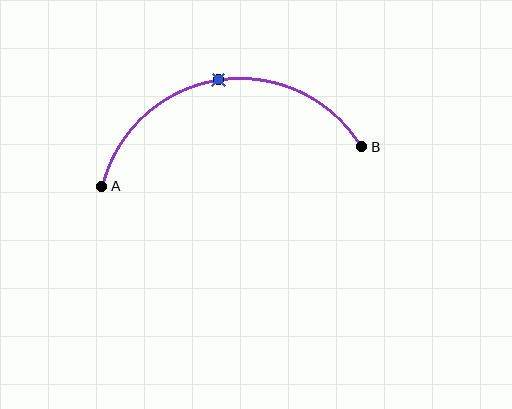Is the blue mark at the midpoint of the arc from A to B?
Yes. The blue mark lies on the arc at equal arc-length from both A and B — it is the arc midpoint.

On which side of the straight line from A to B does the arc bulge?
The arc bulges above the straight line connecting A and B.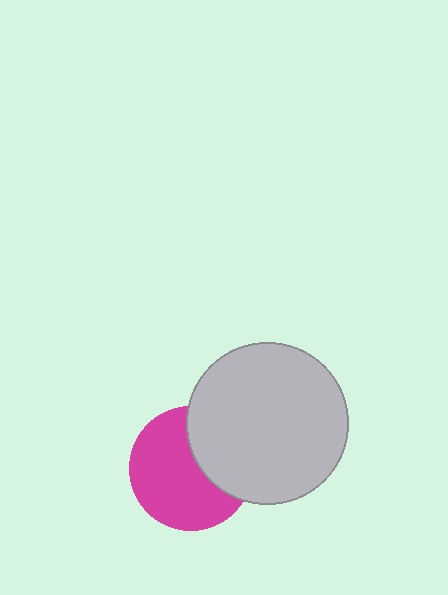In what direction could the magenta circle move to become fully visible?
The magenta circle could move left. That would shift it out from behind the light gray circle entirely.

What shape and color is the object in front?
The object in front is a light gray circle.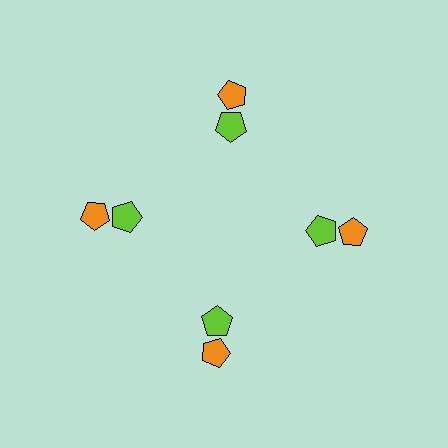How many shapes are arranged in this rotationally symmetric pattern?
There are 8 shapes, arranged in 4 groups of 2.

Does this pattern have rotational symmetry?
Yes, this pattern has 4-fold rotational symmetry. It looks the same after rotating 90 degrees around the center.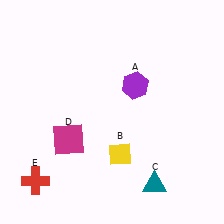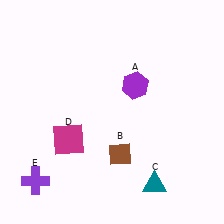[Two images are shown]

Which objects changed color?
B changed from yellow to brown. E changed from red to purple.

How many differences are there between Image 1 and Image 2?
There are 2 differences between the two images.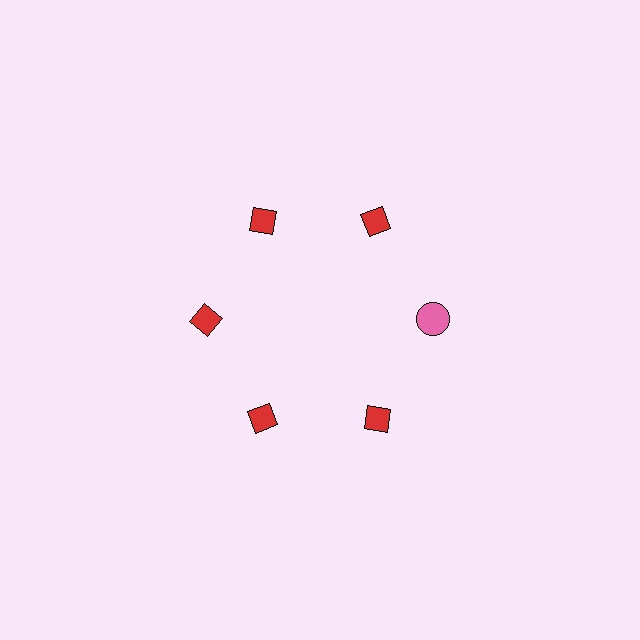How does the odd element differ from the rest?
It differs in both color (pink instead of red) and shape (circle instead of diamond).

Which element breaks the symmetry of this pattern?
The pink circle at roughly the 3 o'clock position breaks the symmetry. All other shapes are red diamonds.